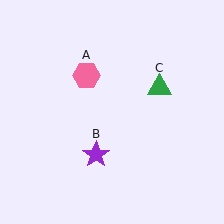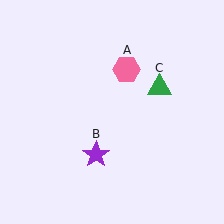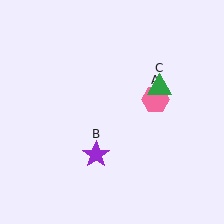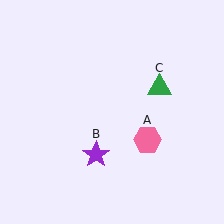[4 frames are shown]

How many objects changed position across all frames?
1 object changed position: pink hexagon (object A).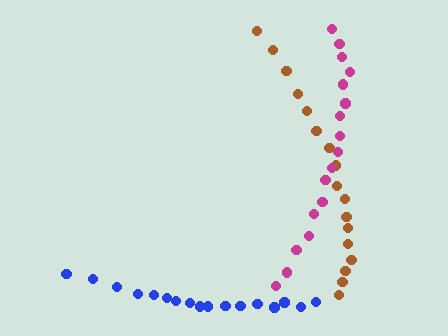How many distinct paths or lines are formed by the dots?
There are 3 distinct paths.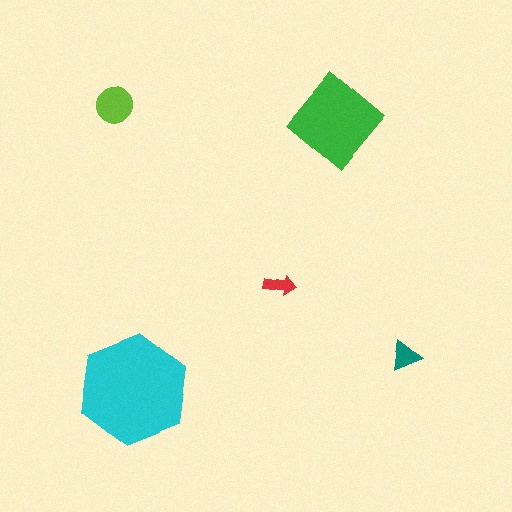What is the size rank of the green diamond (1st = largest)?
2nd.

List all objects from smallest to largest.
The red arrow, the teal triangle, the lime circle, the green diamond, the cyan hexagon.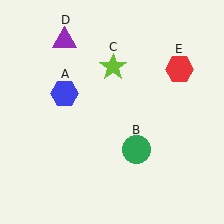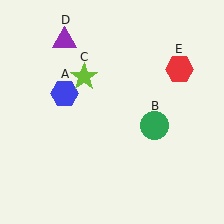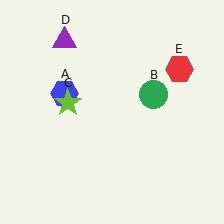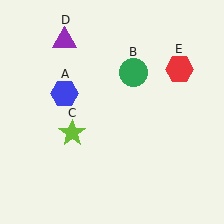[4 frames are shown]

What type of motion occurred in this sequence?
The green circle (object B), lime star (object C) rotated counterclockwise around the center of the scene.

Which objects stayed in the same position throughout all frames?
Blue hexagon (object A) and purple triangle (object D) and red hexagon (object E) remained stationary.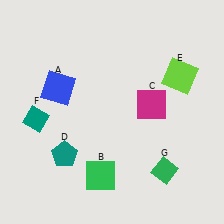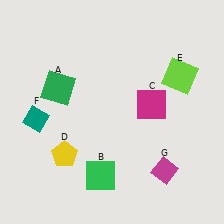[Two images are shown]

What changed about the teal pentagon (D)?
In Image 1, D is teal. In Image 2, it changed to yellow.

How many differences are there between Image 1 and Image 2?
There are 3 differences between the two images.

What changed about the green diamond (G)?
In Image 1, G is green. In Image 2, it changed to magenta.